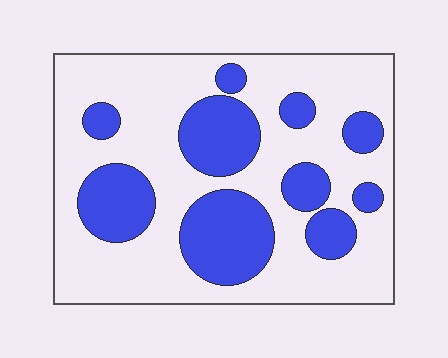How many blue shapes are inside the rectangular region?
10.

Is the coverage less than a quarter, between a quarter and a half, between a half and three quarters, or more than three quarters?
Between a quarter and a half.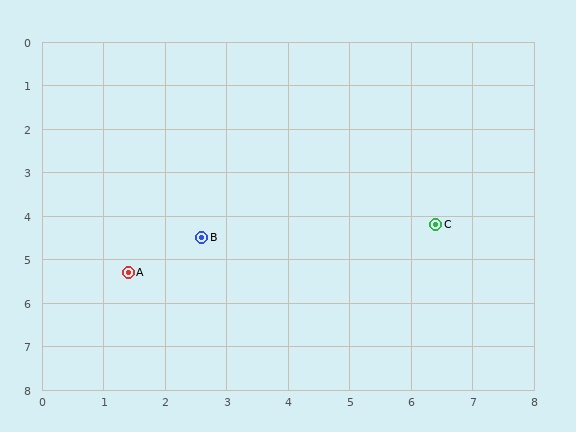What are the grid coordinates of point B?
Point B is at approximately (2.6, 4.5).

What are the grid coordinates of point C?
Point C is at approximately (6.4, 4.2).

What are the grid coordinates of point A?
Point A is at approximately (1.4, 5.3).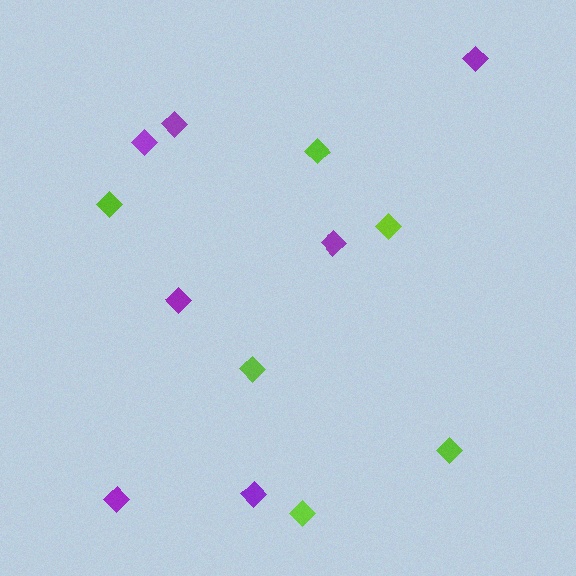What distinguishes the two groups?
There are 2 groups: one group of lime diamonds (6) and one group of purple diamonds (7).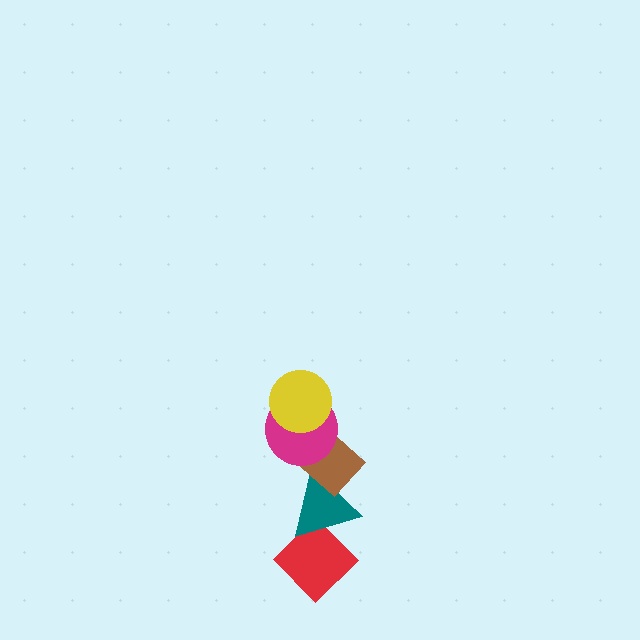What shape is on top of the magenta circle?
The yellow circle is on top of the magenta circle.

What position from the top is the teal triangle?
The teal triangle is 4th from the top.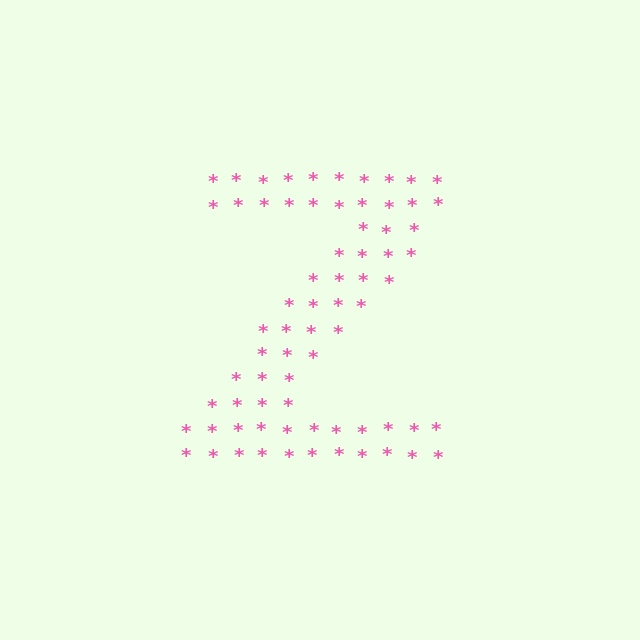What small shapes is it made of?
It is made of small asterisks.